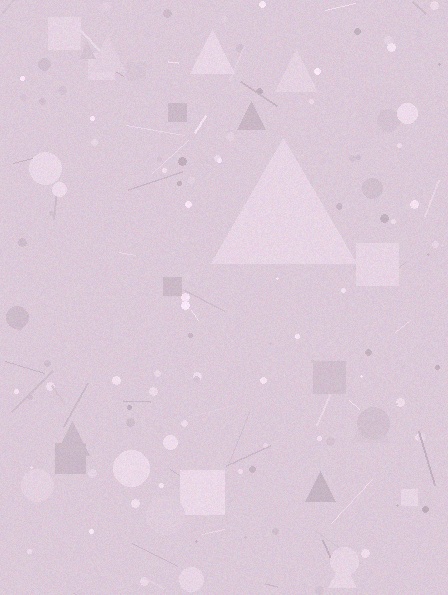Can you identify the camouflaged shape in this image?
The camouflaged shape is a triangle.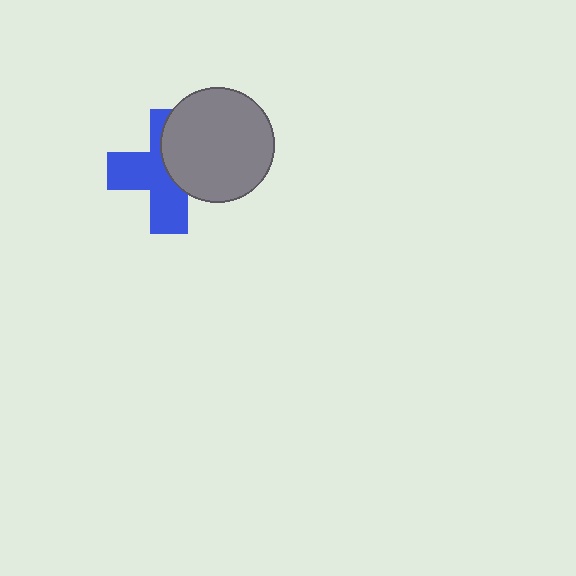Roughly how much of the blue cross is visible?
About half of it is visible (roughly 56%).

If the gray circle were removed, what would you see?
You would see the complete blue cross.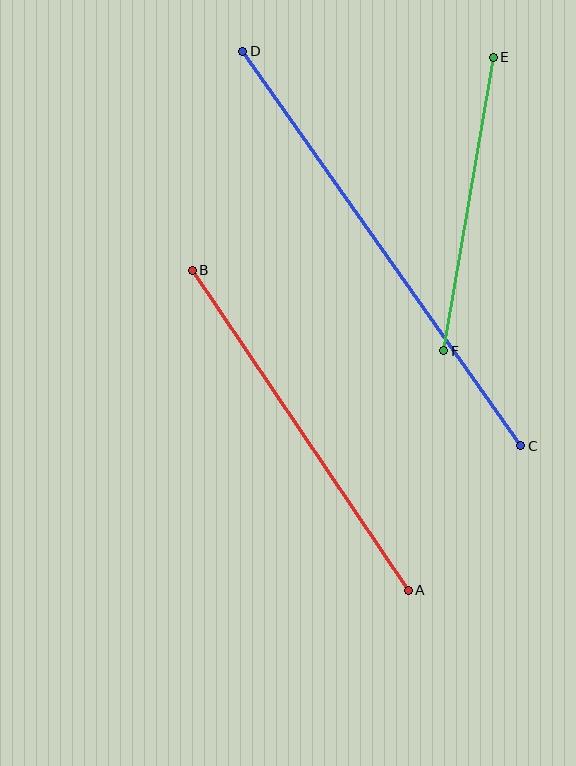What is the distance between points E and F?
The distance is approximately 298 pixels.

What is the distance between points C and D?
The distance is approximately 482 pixels.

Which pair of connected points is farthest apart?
Points C and D are farthest apart.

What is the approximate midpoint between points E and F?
The midpoint is at approximately (469, 204) pixels.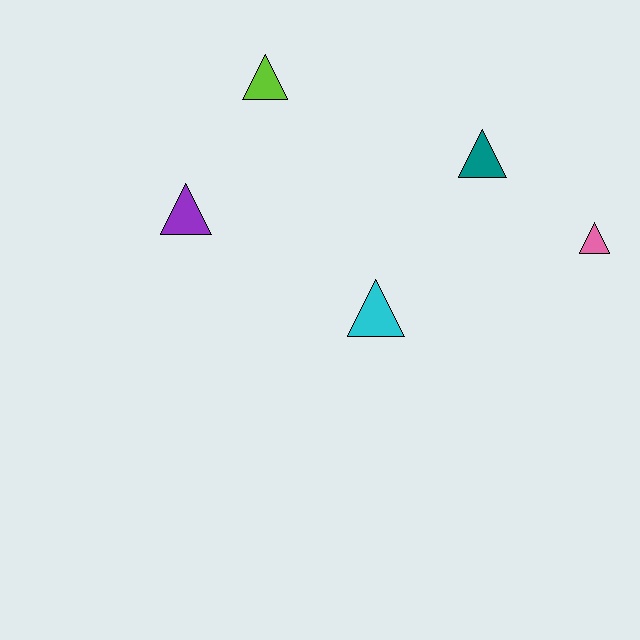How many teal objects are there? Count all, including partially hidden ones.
There is 1 teal object.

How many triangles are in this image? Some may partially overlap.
There are 5 triangles.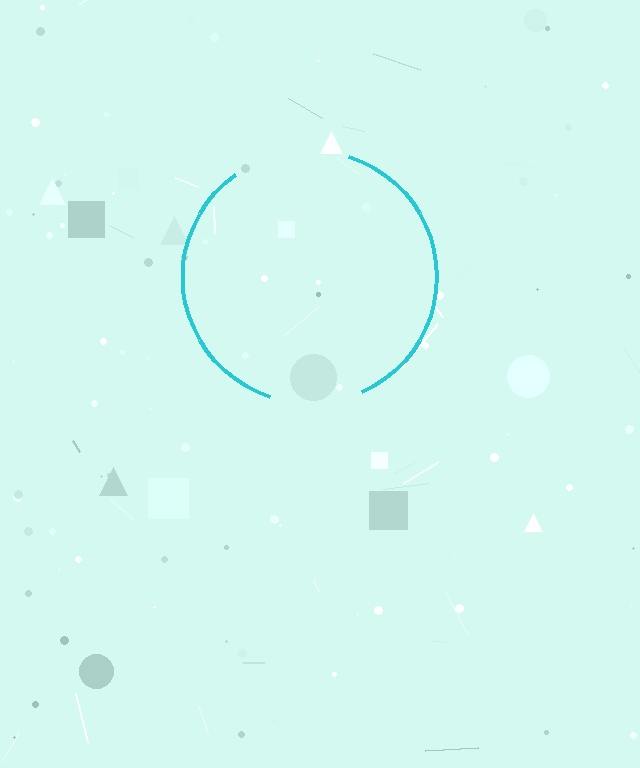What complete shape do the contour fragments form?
The contour fragments form a circle.